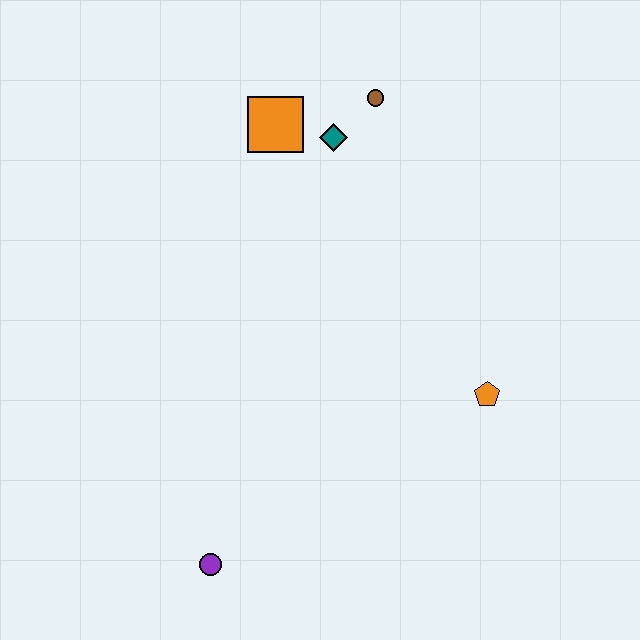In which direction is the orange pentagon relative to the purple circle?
The orange pentagon is to the right of the purple circle.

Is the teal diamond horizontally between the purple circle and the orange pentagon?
Yes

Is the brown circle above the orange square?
Yes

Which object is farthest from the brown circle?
The purple circle is farthest from the brown circle.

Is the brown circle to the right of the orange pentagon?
No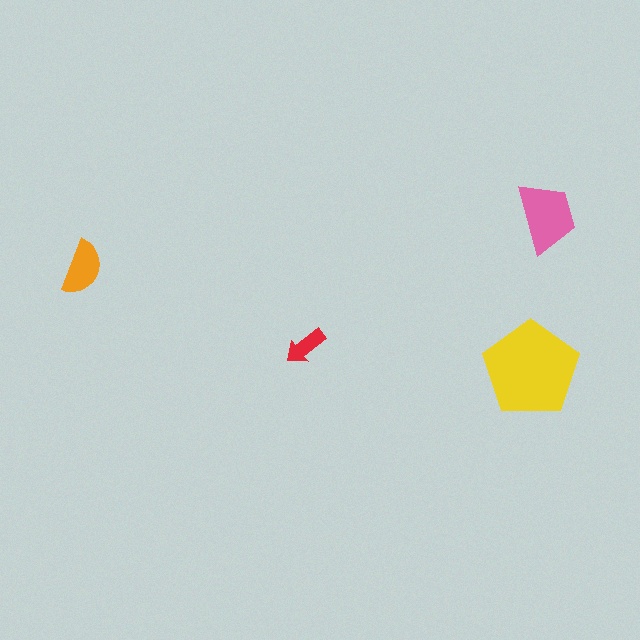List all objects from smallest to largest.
The red arrow, the orange semicircle, the pink trapezoid, the yellow pentagon.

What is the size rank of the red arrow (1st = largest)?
4th.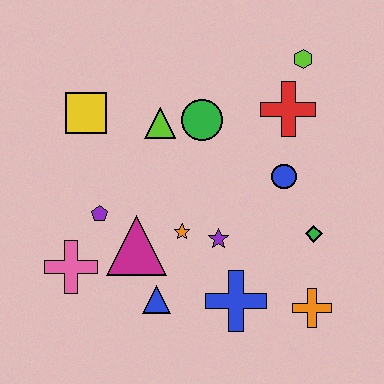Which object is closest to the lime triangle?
The green circle is closest to the lime triangle.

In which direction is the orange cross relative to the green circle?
The orange cross is below the green circle.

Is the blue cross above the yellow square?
No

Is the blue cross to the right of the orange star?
Yes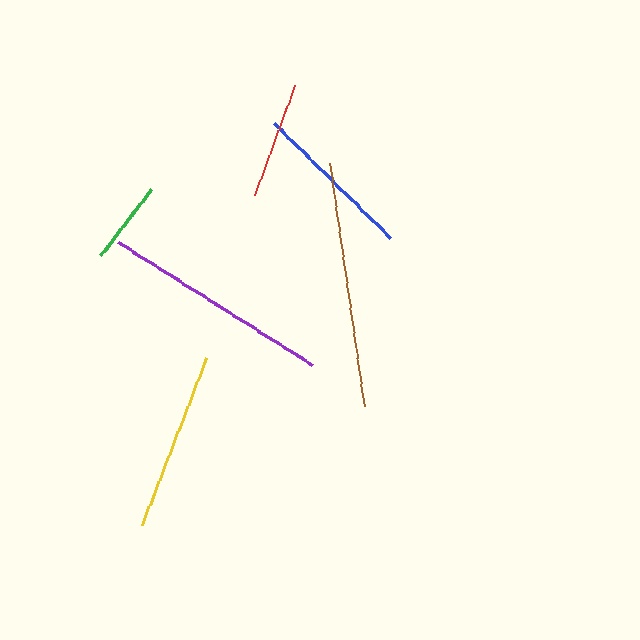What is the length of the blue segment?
The blue segment is approximately 164 pixels long.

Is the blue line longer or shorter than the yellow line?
The yellow line is longer than the blue line.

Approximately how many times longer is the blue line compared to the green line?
The blue line is approximately 2.0 times the length of the green line.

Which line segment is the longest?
The brown line is the longest at approximately 244 pixels.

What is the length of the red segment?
The red segment is approximately 118 pixels long.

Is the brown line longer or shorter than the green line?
The brown line is longer than the green line.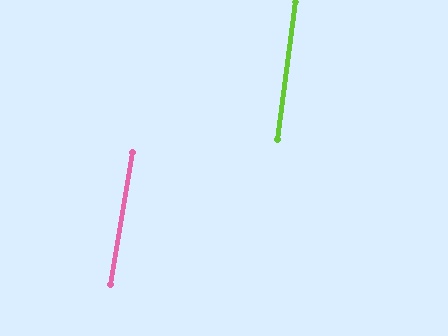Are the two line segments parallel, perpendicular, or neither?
Parallel — their directions differ by only 1.6°.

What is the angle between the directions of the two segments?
Approximately 2 degrees.